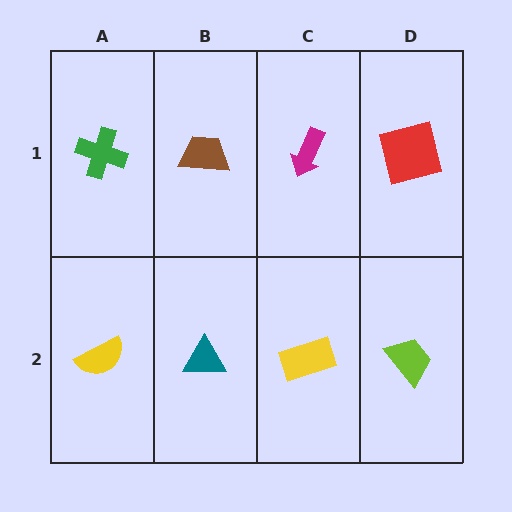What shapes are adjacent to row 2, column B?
A brown trapezoid (row 1, column B), a yellow semicircle (row 2, column A), a yellow rectangle (row 2, column C).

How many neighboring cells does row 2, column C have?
3.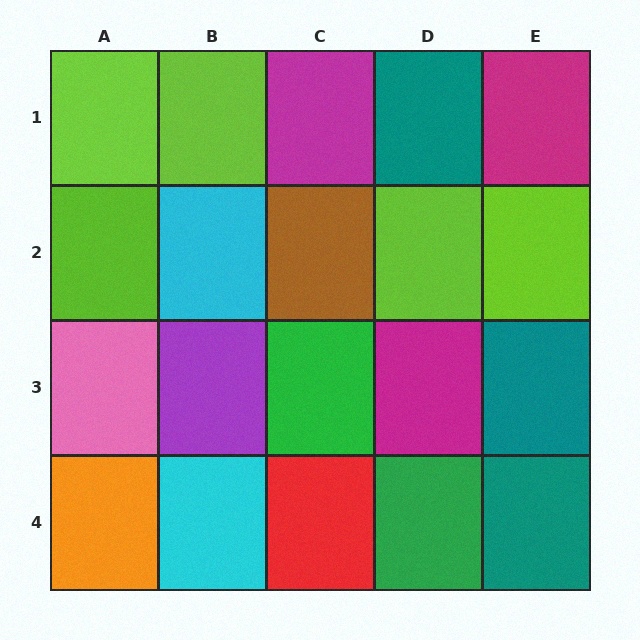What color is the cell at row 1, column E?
Magenta.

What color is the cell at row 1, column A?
Lime.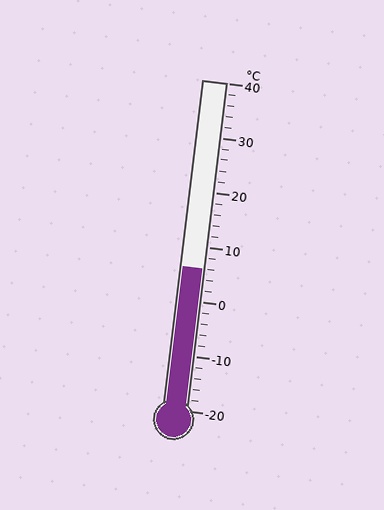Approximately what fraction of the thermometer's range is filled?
The thermometer is filled to approximately 45% of its range.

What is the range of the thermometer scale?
The thermometer scale ranges from -20°C to 40°C.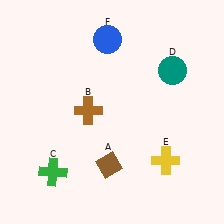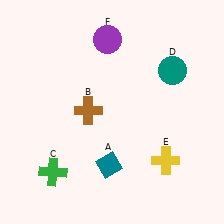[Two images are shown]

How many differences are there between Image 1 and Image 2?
There are 2 differences between the two images.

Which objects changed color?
A changed from brown to teal. F changed from blue to purple.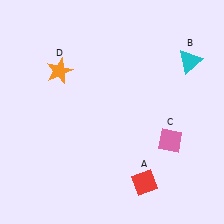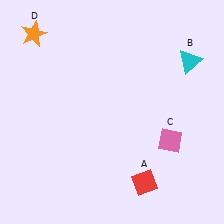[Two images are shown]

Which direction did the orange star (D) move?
The orange star (D) moved up.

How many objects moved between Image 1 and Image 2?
1 object moved between the two images.